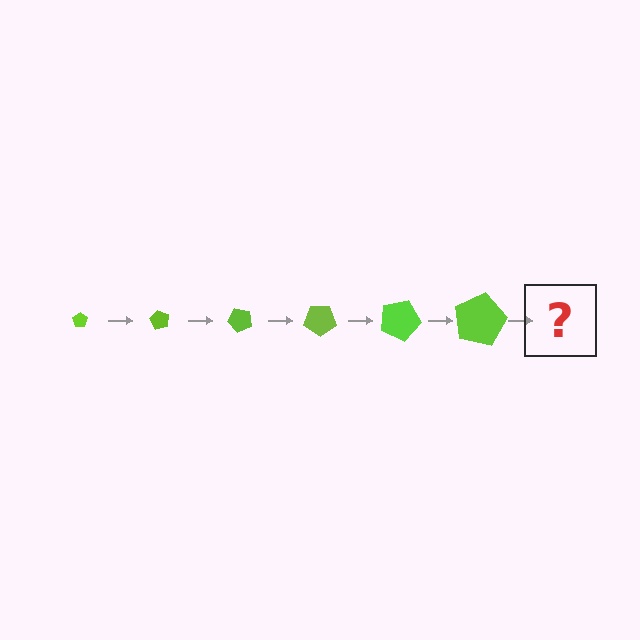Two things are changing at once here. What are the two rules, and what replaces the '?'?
The two rules are that the pentagon grows larger each step and it rotates 60 degrees each step. The '?' should be a pentagon, larger than the previous one and rotated 360 degrees from the start.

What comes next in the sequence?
The next element should be a pentagon, larger than the previous one and rotated 360 degrees from the start.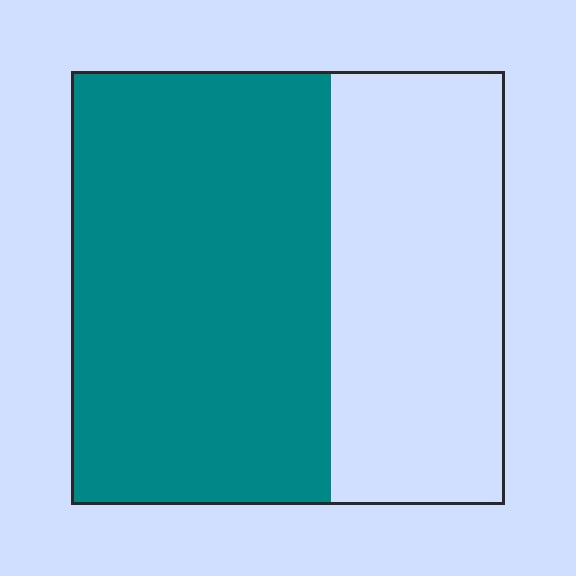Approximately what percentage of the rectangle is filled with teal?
Approximately 60%.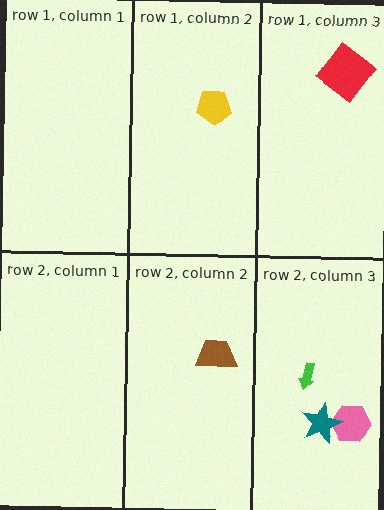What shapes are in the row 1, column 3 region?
The red diamond.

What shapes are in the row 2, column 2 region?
The brown trapezoid.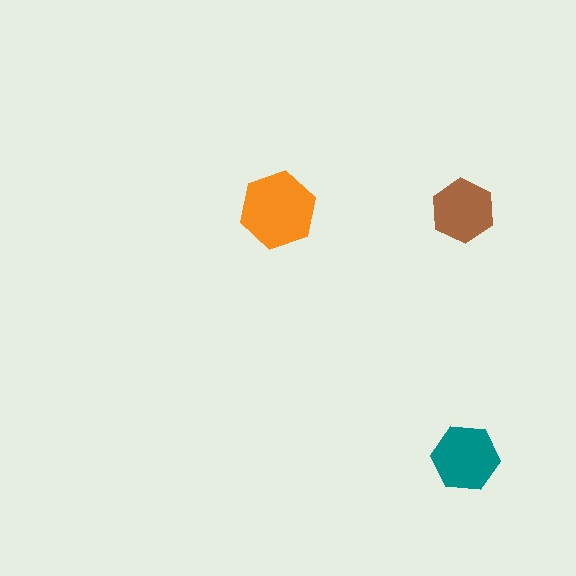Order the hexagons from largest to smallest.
the orange one, the teal one, the brown one.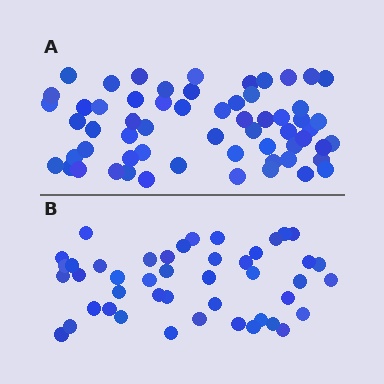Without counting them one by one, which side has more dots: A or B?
Region A (the top region) has more dots.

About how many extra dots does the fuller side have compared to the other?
Region A has approximately 15 more dots than region B.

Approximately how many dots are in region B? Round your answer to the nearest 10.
About 40 dots. (The exact count is 45, which rounds to 40.)